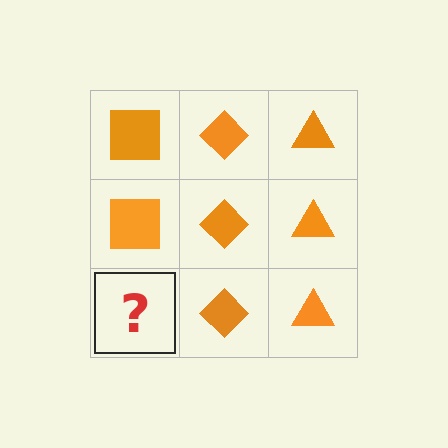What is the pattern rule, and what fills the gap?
The rule is that each column has a consistent shape. The gap should be filled with an orange square.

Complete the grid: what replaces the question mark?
The question mark should be replaced with an orange square.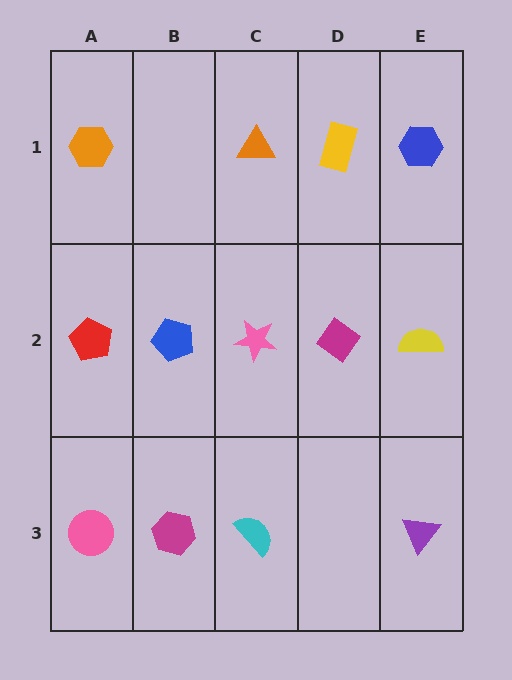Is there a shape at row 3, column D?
No, that cell is empty.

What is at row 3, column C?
A cyan semicircle.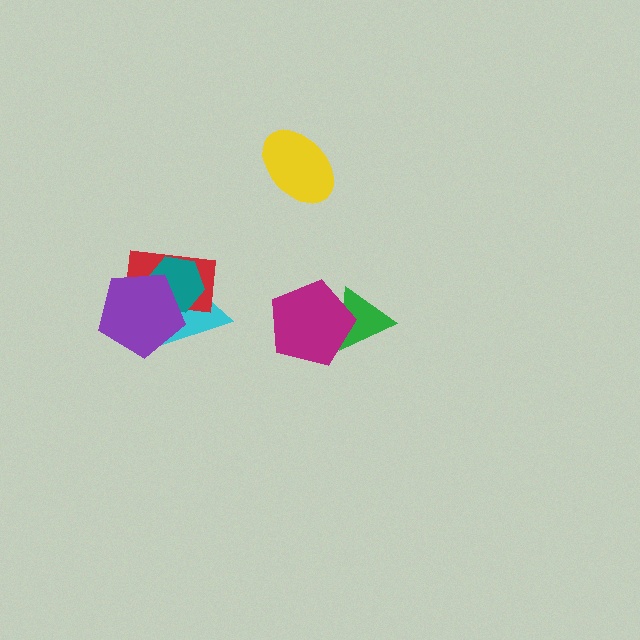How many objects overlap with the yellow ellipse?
0 objects overlap with the yellow ellipse.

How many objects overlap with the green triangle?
1 object overlaps with the green triangle.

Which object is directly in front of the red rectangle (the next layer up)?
The teal hexagon is directly in front of the red rectangle.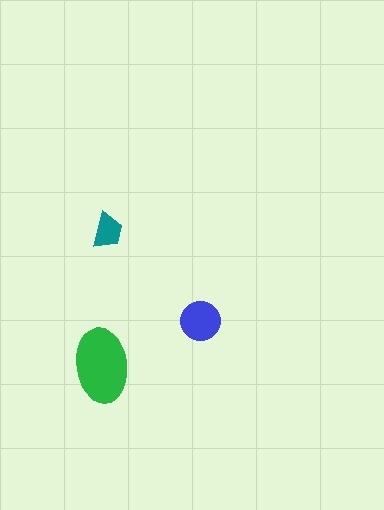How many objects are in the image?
There are 3 objects in the image.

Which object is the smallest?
The teal trapezoid.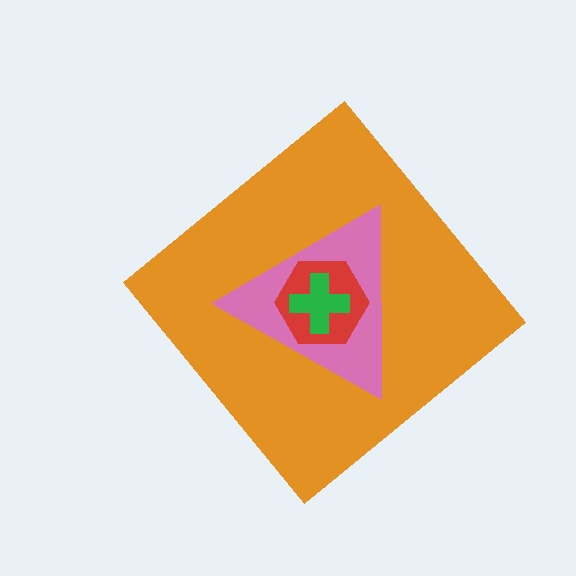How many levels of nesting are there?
4.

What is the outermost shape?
The orange diamond.